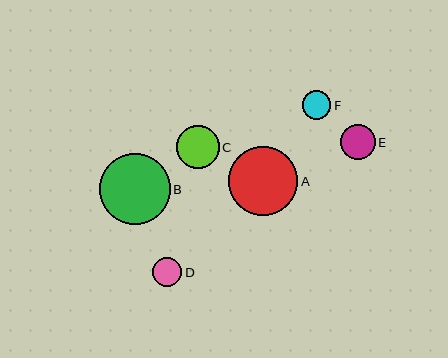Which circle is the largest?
Circle B is the largest with a size of approximately 71 pixels.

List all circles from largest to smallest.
From largest to smallest: B, A, C, E, D, F.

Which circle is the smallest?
Circle F is the smallest with a size of approximately 28 pixels.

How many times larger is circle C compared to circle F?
Circle C is approximately 1.5 times the size of circle F.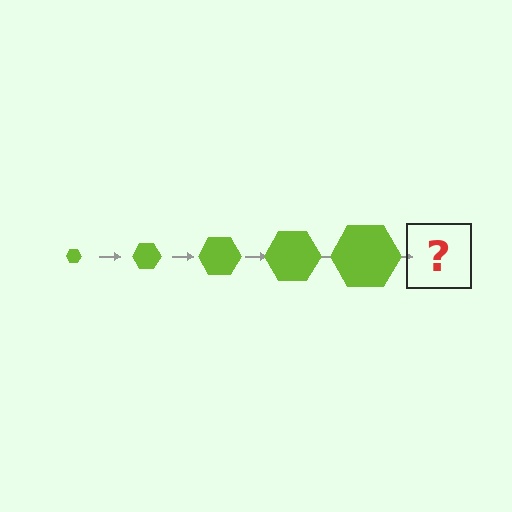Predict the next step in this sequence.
The next step is a lime hexagon, larger than the previous one.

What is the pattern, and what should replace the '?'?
The pattern is that the hexagon gets progressively larger each step. The '?' should be a lime hexagon, larger than the previous one.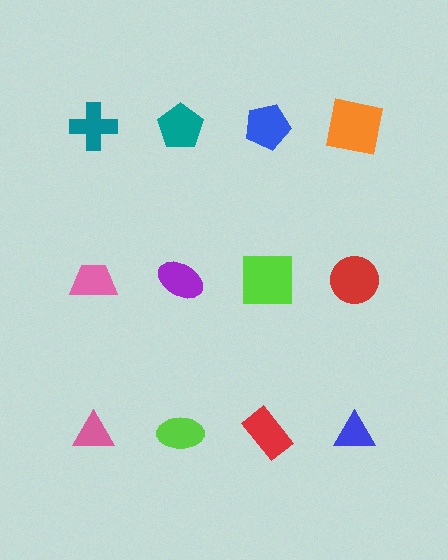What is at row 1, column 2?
A teal pentagon.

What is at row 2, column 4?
A red circle.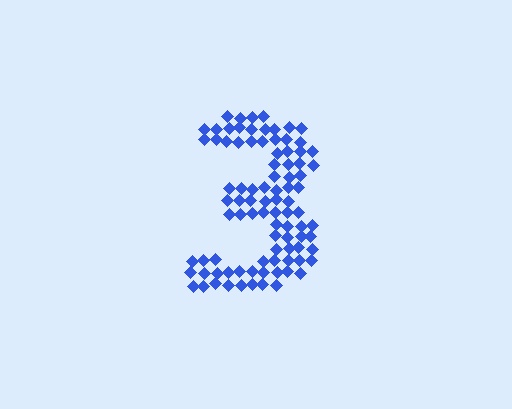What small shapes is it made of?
It is made of small diamonds.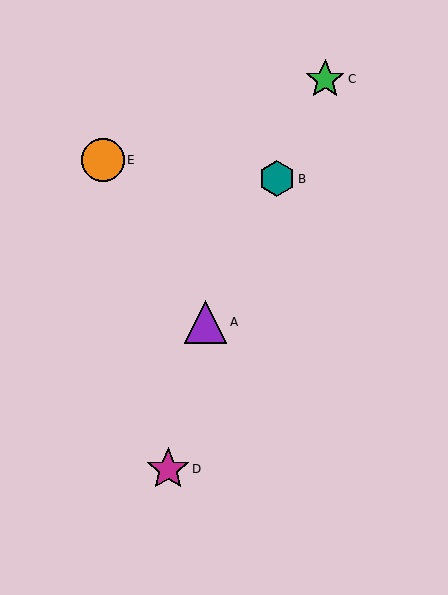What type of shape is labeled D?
Shape D is a magenta star.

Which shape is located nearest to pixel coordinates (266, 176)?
The teal hexagon (labeled B) at (277, 179) is nearest to that location.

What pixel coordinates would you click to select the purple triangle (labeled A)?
Click at (205, 322) to select the purple triangle A.